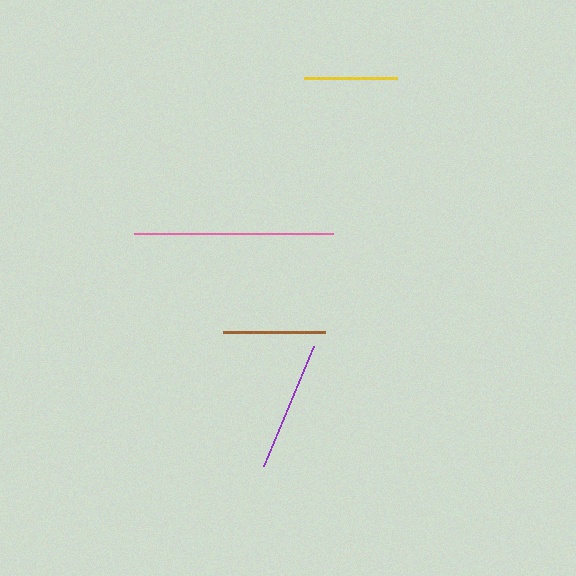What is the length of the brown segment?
The brown segment is approximately 102 pixels long.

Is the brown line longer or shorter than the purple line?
The purple line is longer than the brown line.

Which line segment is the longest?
The pink line is the longest at approximately 199 pixels.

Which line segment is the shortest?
The yellow line is the shortest at approximately 93 pixels.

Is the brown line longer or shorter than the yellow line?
The brown line is longer than the yellow line.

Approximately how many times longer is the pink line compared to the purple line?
The pink line is approximately 1.5 times the length of the purple line.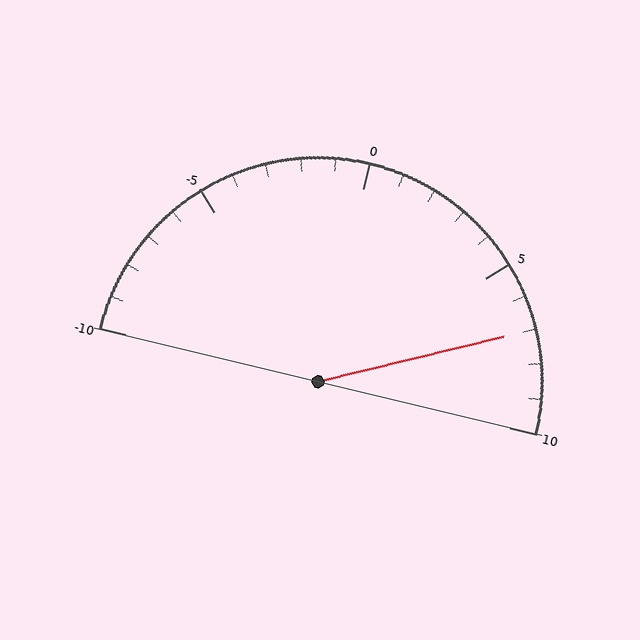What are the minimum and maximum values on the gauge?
The gauge ranges from -10 to 10.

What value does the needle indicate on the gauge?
The needle indicates approximately 7.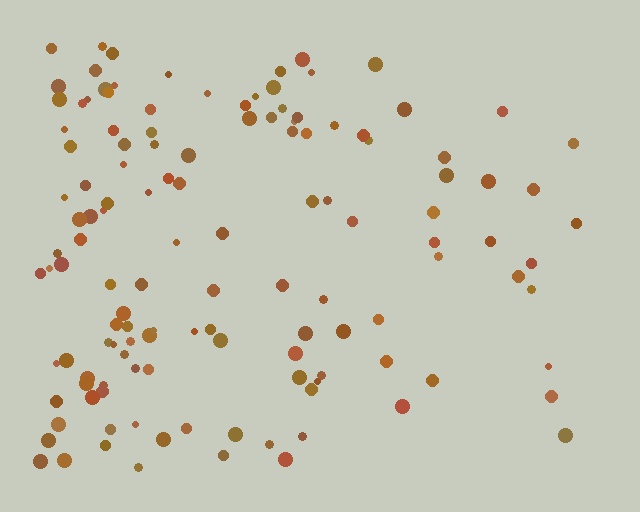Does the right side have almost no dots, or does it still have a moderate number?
Still a moderate number, just noticeably fewer than the left.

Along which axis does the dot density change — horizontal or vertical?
Horizontal.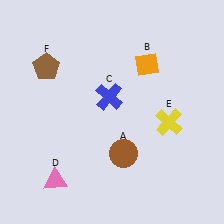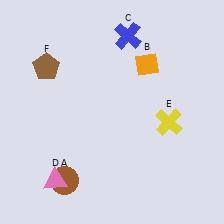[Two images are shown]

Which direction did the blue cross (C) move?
The blue cross (C) moved up.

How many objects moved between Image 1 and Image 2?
2 objects moved between the two images.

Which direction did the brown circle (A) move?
The brown circle (A) moved left.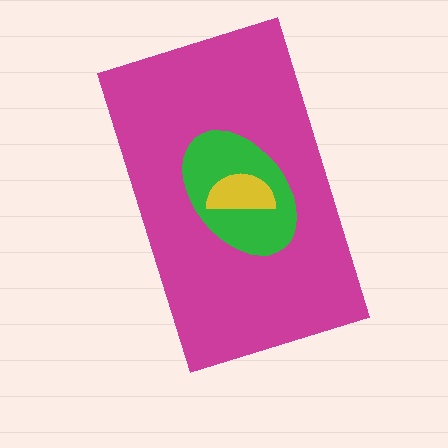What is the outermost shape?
The magenta rectangle.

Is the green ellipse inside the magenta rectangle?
Yes.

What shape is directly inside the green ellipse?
The yellow semicircle.